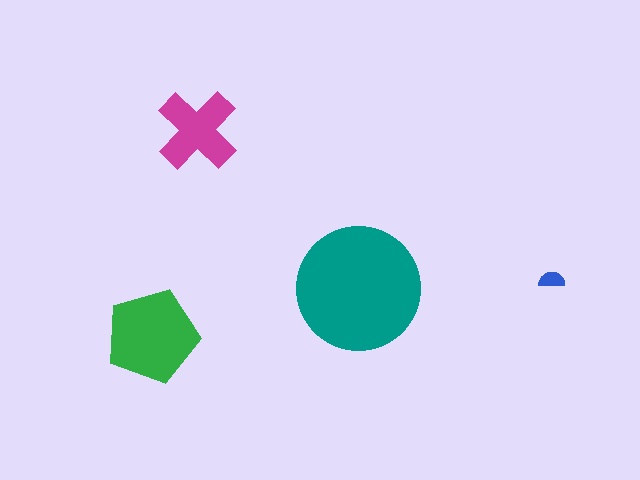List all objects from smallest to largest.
The blue semicircle, the magenta cross, the green pentagon, the teal circle.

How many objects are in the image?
There are 4 objects in the image.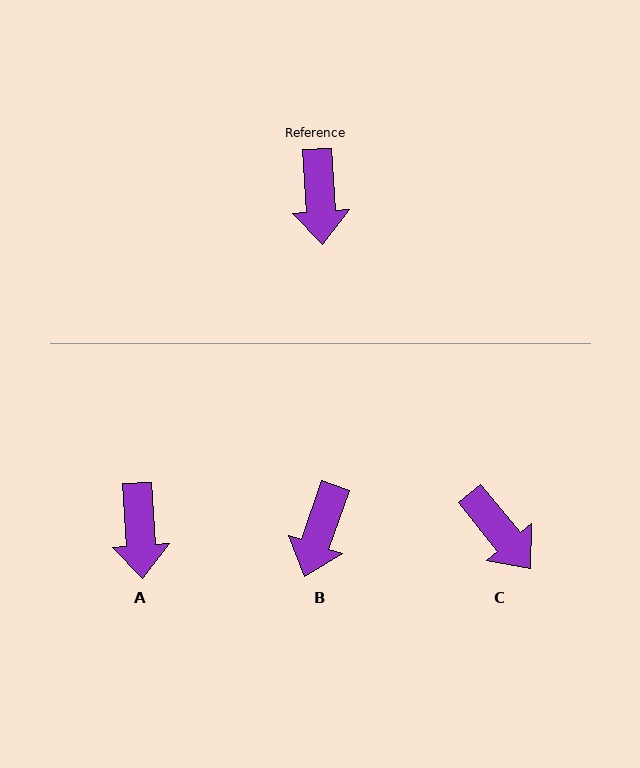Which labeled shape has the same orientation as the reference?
A.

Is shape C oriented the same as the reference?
No, it is off by about 36 degrees.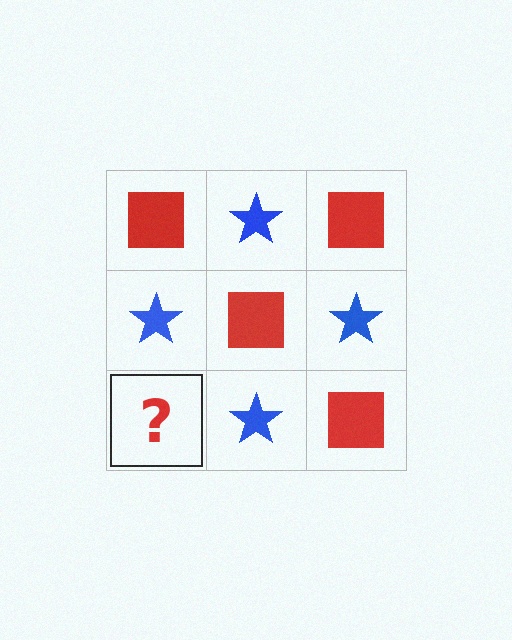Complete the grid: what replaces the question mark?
The question mark should be replaced with a red square.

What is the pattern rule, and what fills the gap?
The rule is that it alternates red square and blue star in a checkerboard pattern. The gap should be filled with a red square.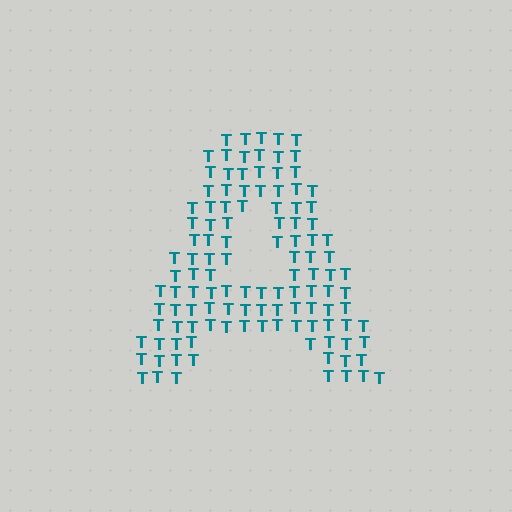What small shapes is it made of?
It is made of small letter T's.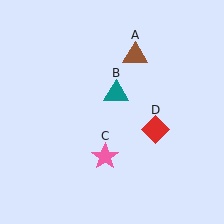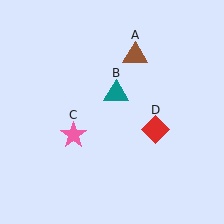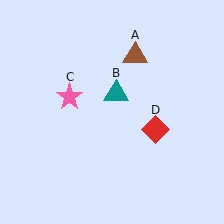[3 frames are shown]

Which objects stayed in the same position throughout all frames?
Brown triangle (object A) and teal triangle (object B) and red diamond (object D) remained stationary.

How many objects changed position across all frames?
1 object changed position: pink star (object C).